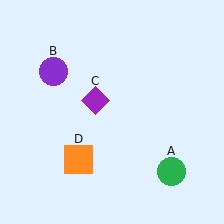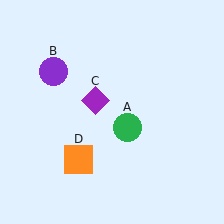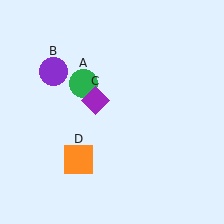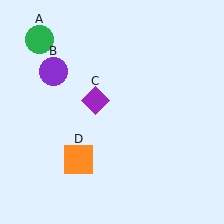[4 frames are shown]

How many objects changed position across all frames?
1 object changed position: green circle (object A).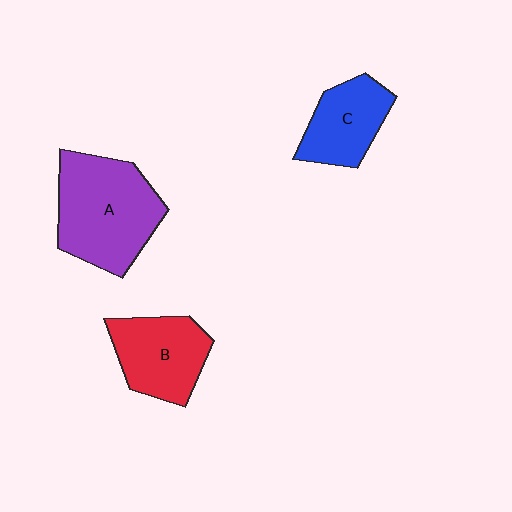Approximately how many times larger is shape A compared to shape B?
Approximately 1.5 times.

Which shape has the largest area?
Shape A (purple).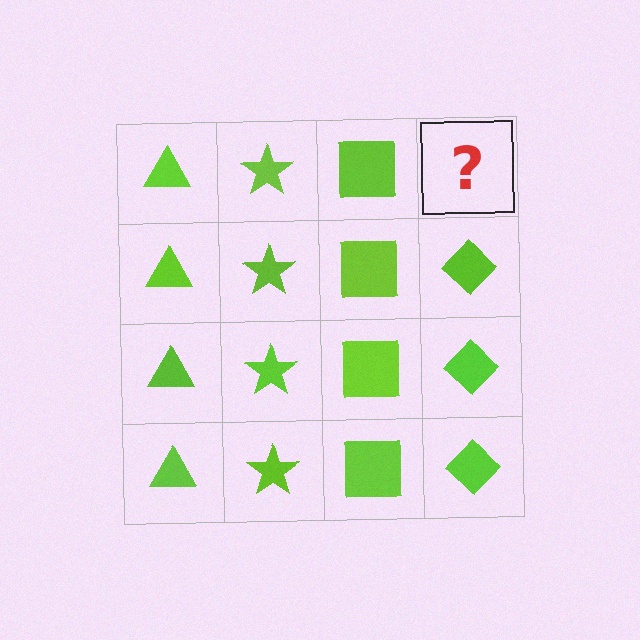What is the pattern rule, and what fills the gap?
The rule is that each column has a consistent shape. The gap should be filled with a lime diamond.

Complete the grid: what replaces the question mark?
The question mark should be replaced with a lime diamond.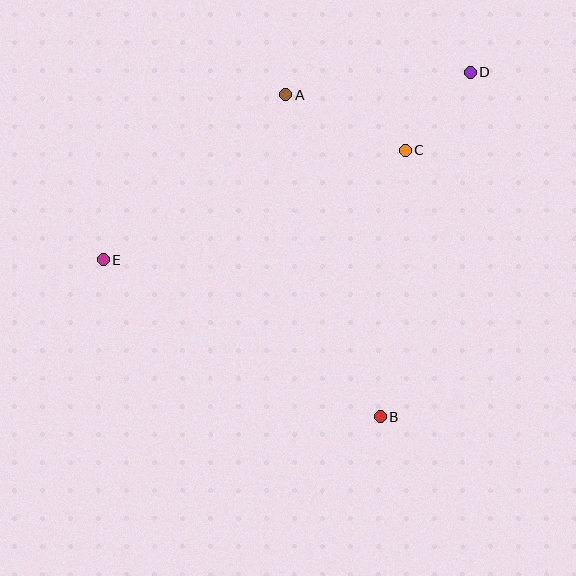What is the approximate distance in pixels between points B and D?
The distance between B and D is approximately 356 pixels.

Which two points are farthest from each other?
Points D and E are farthest from each other.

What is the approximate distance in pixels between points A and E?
The distance between A and E is approximately 246 pixels.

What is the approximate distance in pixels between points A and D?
The distance between A and D is approximately 186 pixels.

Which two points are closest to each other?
Points C and D are closest to each other.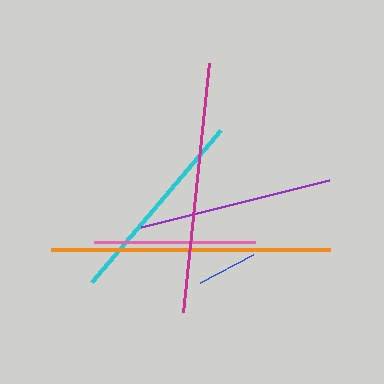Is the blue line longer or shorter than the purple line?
The purple line is longer than the blue line.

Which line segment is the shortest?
The blue line is the shortest at approximately 60 pixels.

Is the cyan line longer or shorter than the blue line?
The cyan line is longer than the blue line.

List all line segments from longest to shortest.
From longest to shortest: orange, magenta, cyan, purple, pink, blue.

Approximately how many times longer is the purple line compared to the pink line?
The purple line is approximately 1.2 times the length of the pink line.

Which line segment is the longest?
The orange line is the longest at approximately 279 pixels.